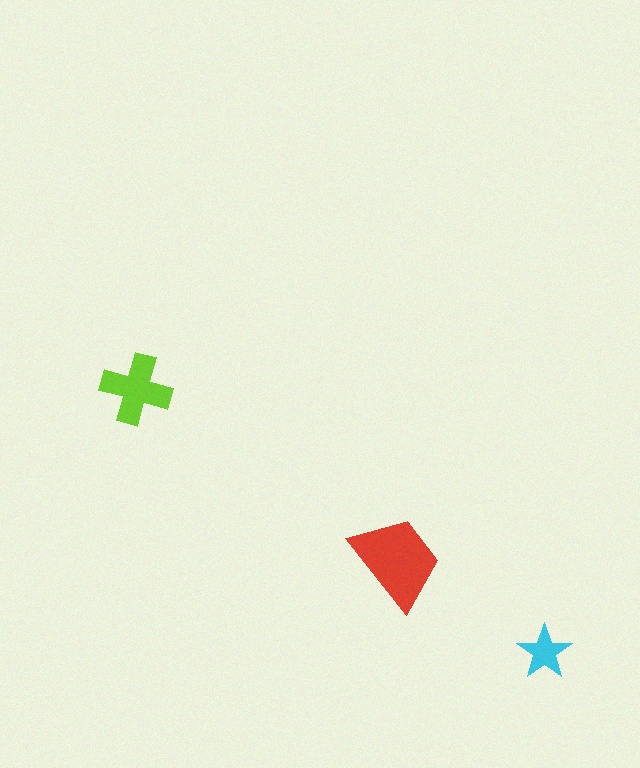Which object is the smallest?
The cyan star.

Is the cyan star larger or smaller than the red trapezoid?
Smaller.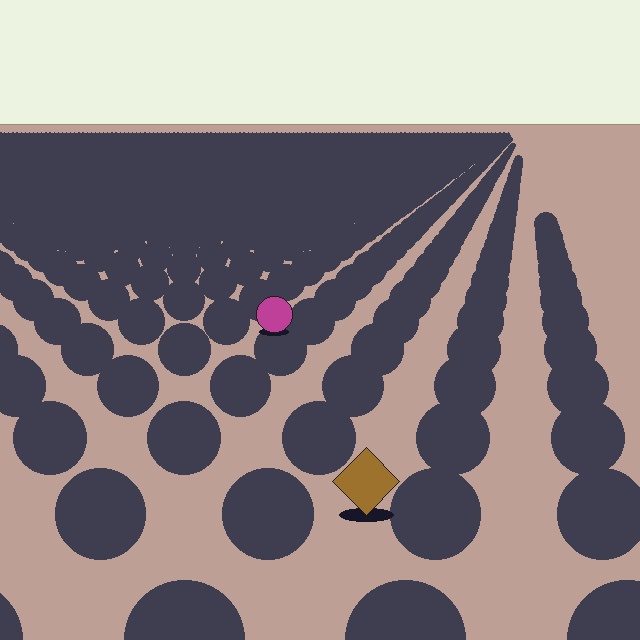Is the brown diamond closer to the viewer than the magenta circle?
Yes. The brown diamond is closer — you can tell from the texture gradient: the ground texture is coarser near it.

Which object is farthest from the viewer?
The magenta circle is farthest from the viewer. It appears smaller and the ground texture around it is denser.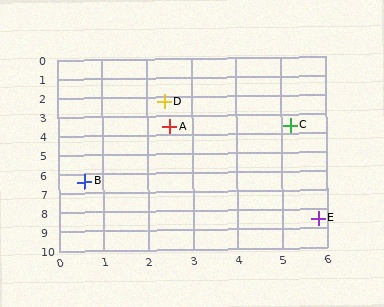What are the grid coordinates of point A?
Point A is at approximately (2.5, 3.6).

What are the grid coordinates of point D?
Point D is at approximately (2.4, 2.3).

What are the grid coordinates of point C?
Point C is at approximately (5.2, 3.6).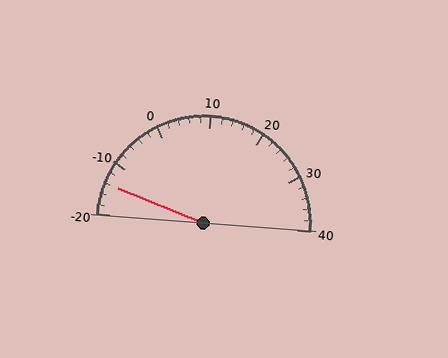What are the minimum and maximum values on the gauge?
The gauge ranges from -20 to 40.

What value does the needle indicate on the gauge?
The needle indicates approximately -14.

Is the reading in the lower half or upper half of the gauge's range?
The reading is in the lower half of the range (-20 to 40).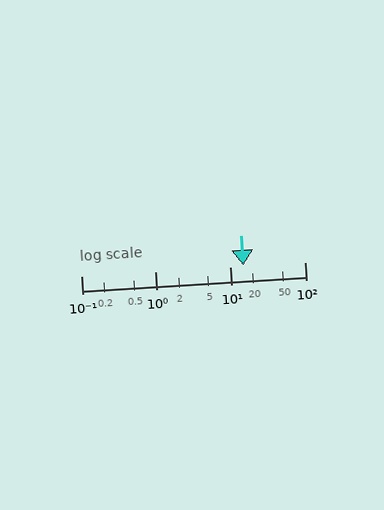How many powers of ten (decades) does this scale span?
The scale spans 3 decades, from 0.1 to 100.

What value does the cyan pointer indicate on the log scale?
The pointer indicates approximately 15.